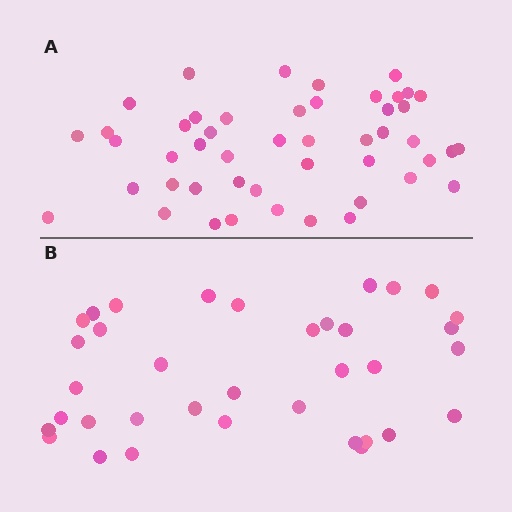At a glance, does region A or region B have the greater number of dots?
Region A (the top region) has more dots.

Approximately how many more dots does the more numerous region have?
Region A has roughly 12 or so more dots than region B.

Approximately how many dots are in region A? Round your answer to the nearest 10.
About 50 dots. (The exact count is 48, which rounds to 50.)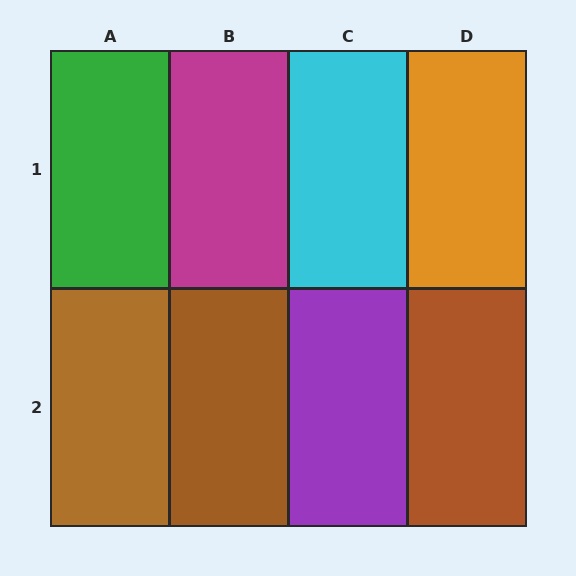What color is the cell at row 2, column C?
Purple.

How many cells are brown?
3 cells are brown.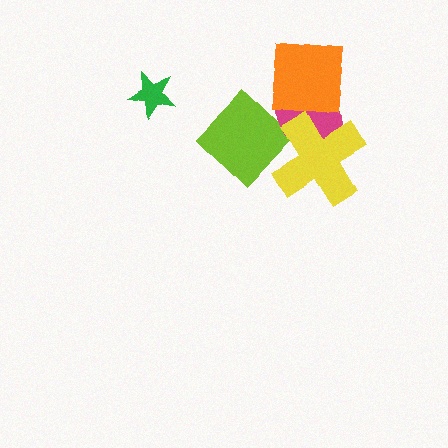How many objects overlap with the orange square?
1 object overlaps with the orange square.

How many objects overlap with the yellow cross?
2 objects overlap with the yellow cross.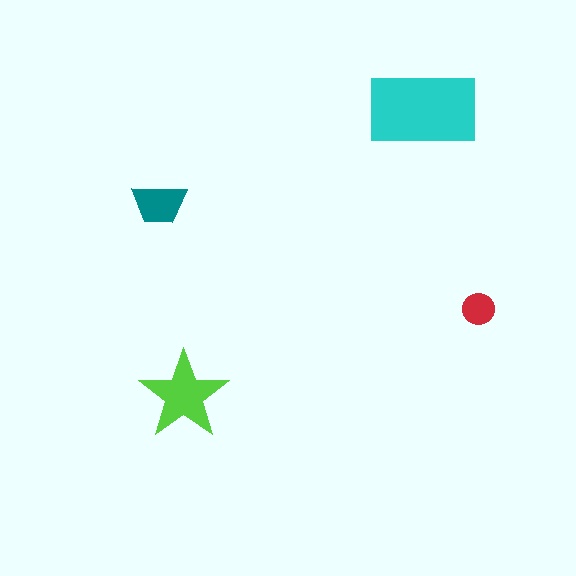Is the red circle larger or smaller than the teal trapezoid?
Smaller.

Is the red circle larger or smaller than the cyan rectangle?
Smaller.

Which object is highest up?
The cyan rectangle is topmost.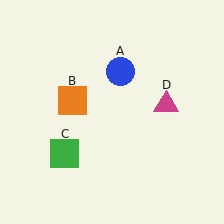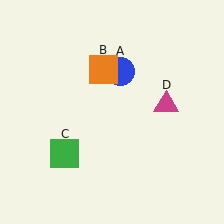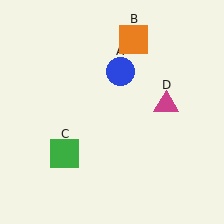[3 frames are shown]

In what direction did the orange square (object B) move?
The orange square (object B) moved up and to the right.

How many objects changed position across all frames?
1 object changed position: orange square (object B).